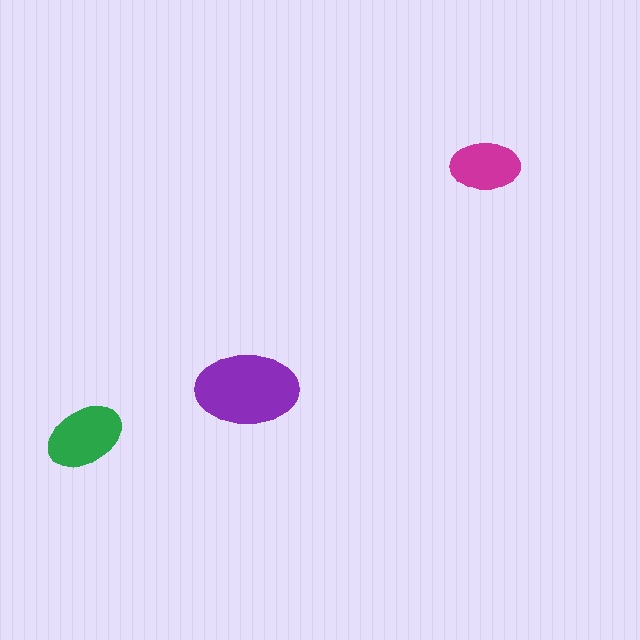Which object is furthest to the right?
The magenta ellipse is rightmost.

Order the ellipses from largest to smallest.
the purple one, the green one, the magenta one.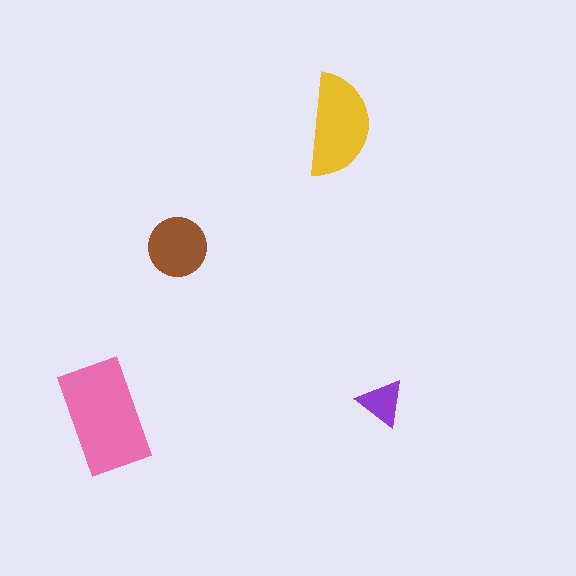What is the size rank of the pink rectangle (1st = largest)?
1st.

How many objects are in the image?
There are 4 objects in the image.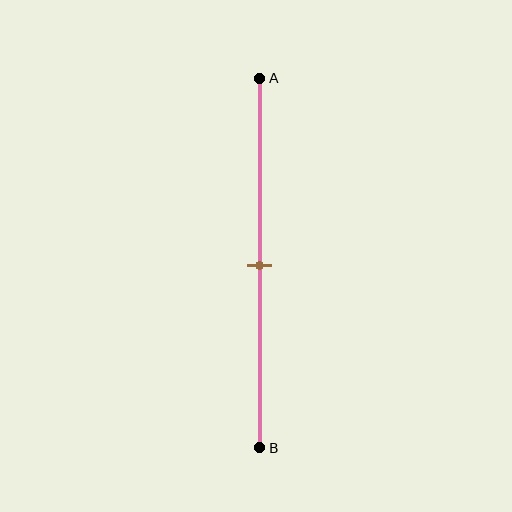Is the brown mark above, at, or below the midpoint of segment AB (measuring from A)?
The brown mark is approximately at the midpoint of segment AB.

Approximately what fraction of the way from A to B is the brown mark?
The brown mark is approximately 50% of the way from A to B.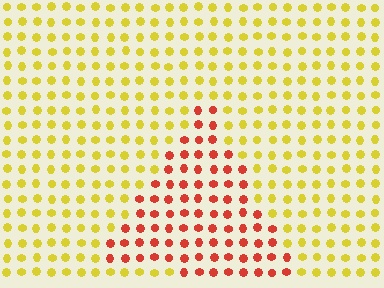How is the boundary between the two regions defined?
The boundary is defined purely by a slight shift in hue (about 53 degrees). Spacing, size, and orientation are identical on both sides.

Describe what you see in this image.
The image is filled with small yellow elements in a uniform arrangement. A triangle-shaped region is visible where the elements are tinted to a slightly different hue, forming a subtle color boundary.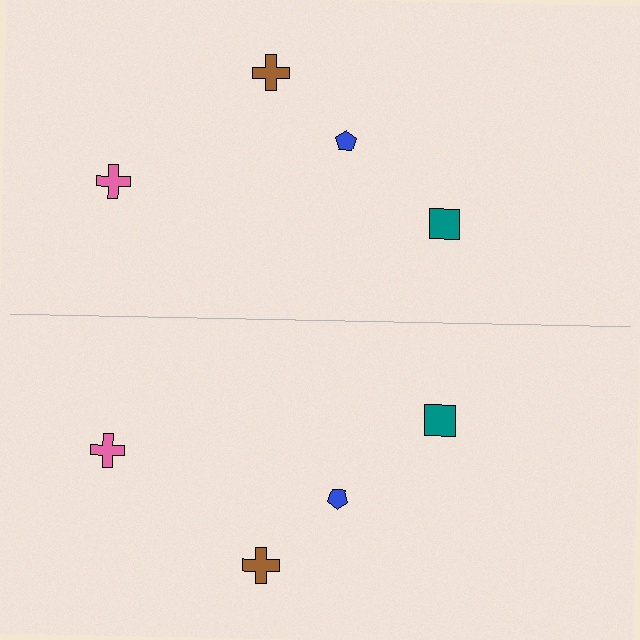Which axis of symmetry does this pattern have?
The pattern has a horizontal axis of symmetry running through the center of the image.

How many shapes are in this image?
There are 8 shapes in this image.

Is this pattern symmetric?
Yes, this pattern has bilateral (reflection) symmetry.